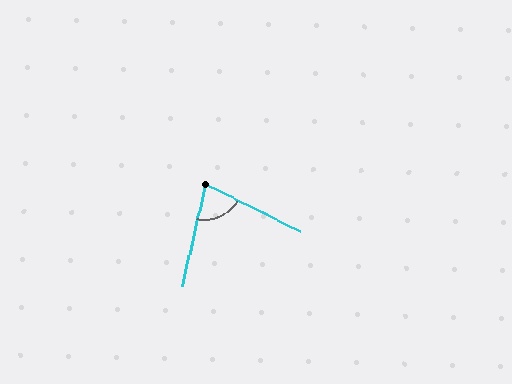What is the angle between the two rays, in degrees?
Approximately 76 degrees.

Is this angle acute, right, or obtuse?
It is acute.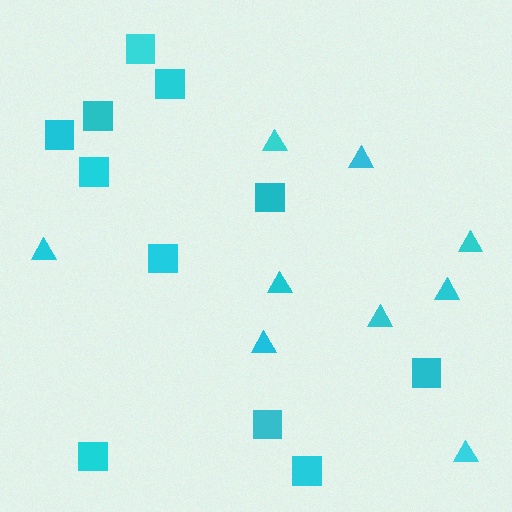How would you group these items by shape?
There are 2 groups: one group of squares (11) and one group of triangles (9).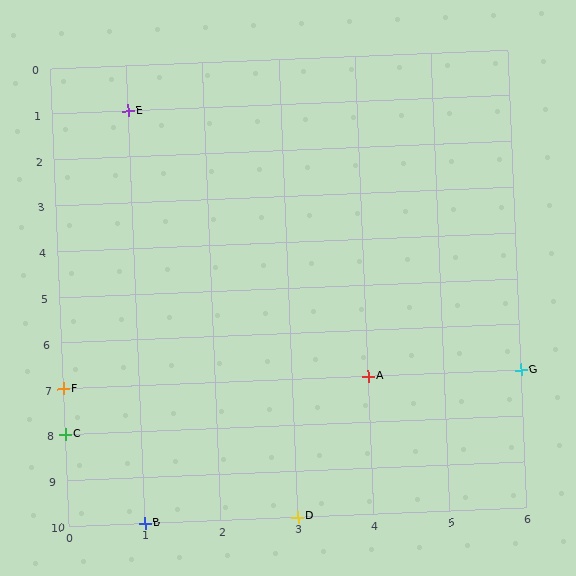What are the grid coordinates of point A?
Point A is at grid coordinates (4, 7).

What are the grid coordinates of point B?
Point B is at grid coordinates (1, 10).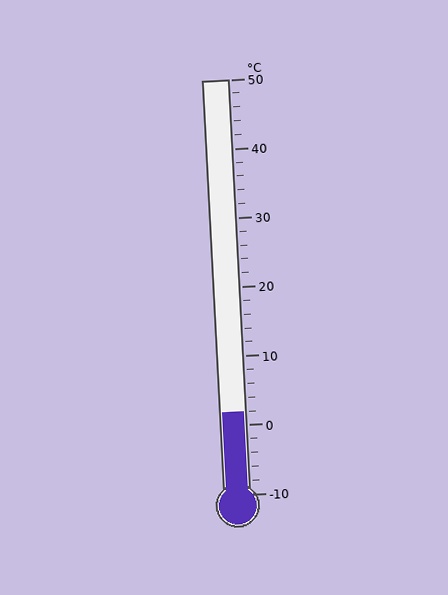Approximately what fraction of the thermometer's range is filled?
The thermometer is filled to approximately 20% of its range.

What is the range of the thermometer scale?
The thermometer scale ranges from -10°C to 50°C.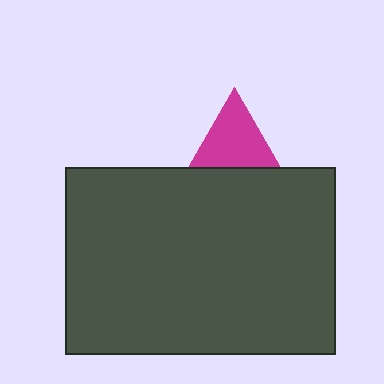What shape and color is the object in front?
The object in front is a dark gray rectangle.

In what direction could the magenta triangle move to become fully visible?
The magenta triangle could move up. That would shift it out from behind the dark gray rectangle entirely.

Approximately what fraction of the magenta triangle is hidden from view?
Roughly 50% of the magenta triangle is hidden behind the dark gray rectangle.